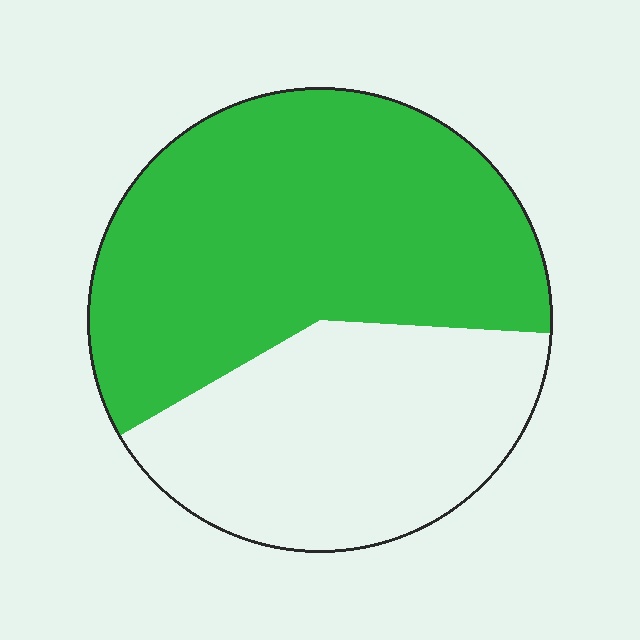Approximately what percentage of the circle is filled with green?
Approximately 60%.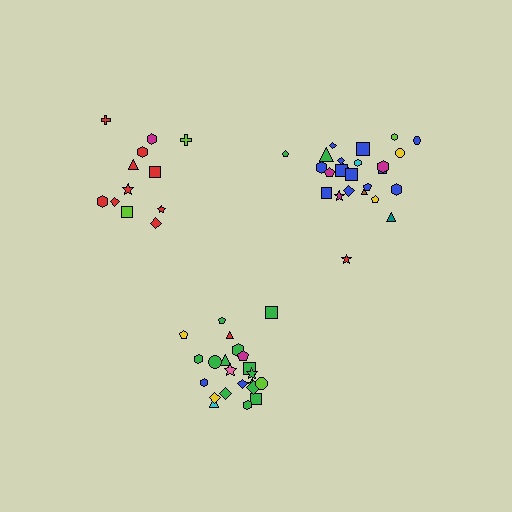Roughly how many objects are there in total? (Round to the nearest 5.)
Roughly 60 objects in total.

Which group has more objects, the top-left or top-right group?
The top-right group.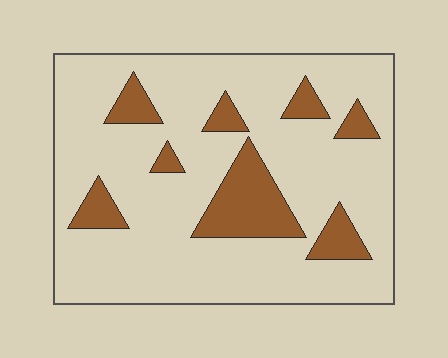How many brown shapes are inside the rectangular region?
8.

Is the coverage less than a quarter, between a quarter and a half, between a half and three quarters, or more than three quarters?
Less than a quarter.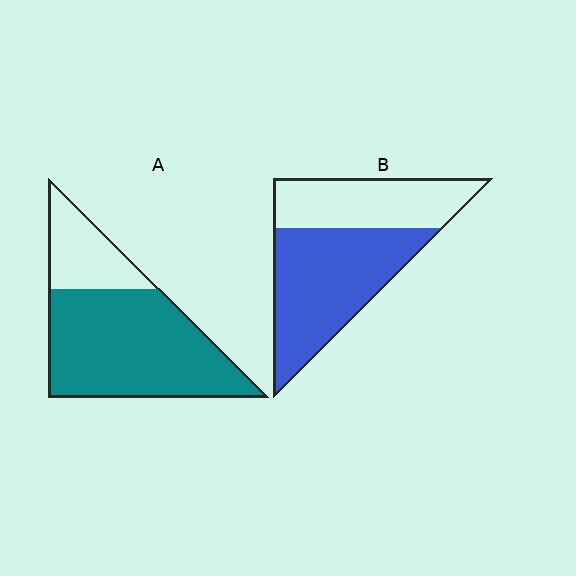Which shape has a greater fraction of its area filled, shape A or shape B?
Shape A.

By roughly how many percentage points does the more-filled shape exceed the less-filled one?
By roughly 15 percentage points (A over B).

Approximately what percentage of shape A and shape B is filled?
A is approximately 75% and B is approximately 60%.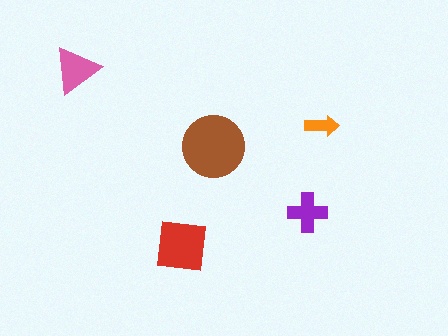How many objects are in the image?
There are 5 objects in the image.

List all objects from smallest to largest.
The orange arrow, the purple cross, the pink triangle, the red square, the brown circle.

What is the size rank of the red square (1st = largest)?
2nd.